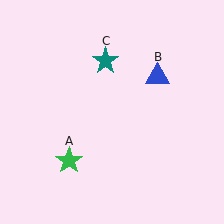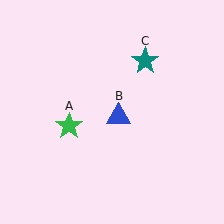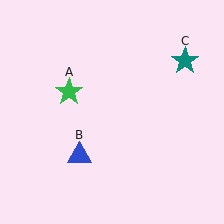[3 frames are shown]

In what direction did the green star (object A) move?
The green star (object A) moved up.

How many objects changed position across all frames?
3 objects changed position: green star (object A), blue triangle (object B), teal star (object C).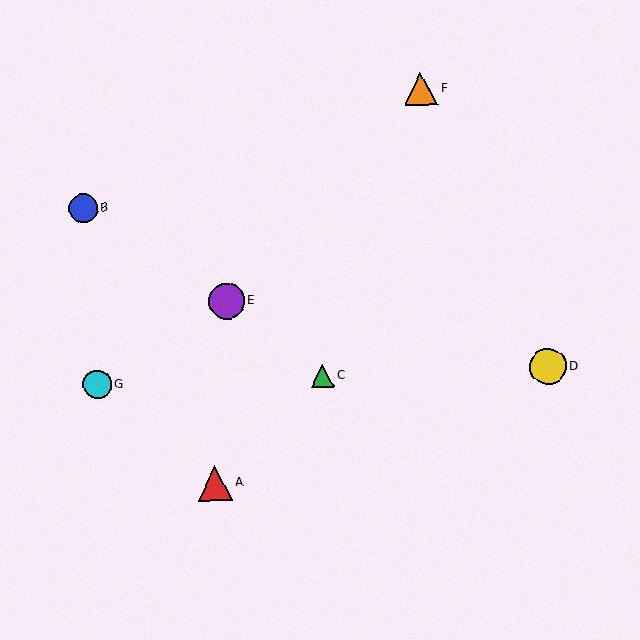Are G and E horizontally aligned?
No, G is at y≈385 and E is at y≈301.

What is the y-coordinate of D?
Object D is at y≈367.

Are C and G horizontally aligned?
Yes, both are at y≈376.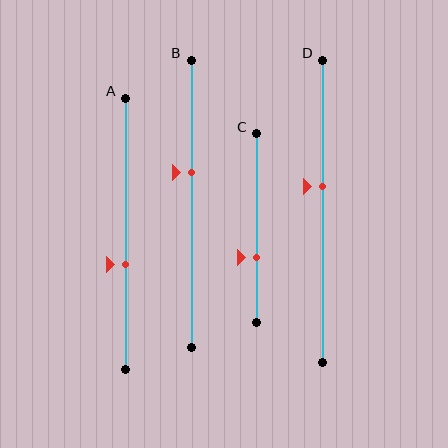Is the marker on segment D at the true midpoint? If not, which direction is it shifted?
No, the marker on segment D is shifted upward by about 8% of the segment length.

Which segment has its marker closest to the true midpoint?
Segment D has its marker closest to the true midpoint.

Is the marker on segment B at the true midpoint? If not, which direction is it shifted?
No, the marker on segment B is shifted upward by about 11% of the segment length.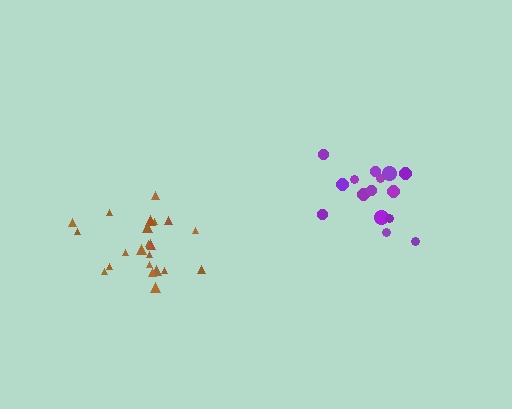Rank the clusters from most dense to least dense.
brown, purple.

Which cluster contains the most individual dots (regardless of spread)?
Brown (25).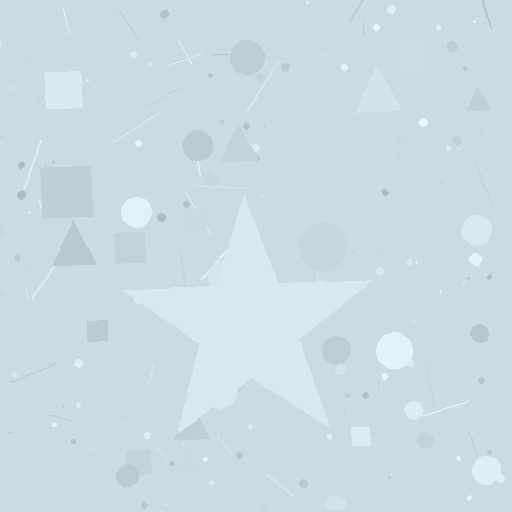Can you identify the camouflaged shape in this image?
The camouflaged shape is a star.